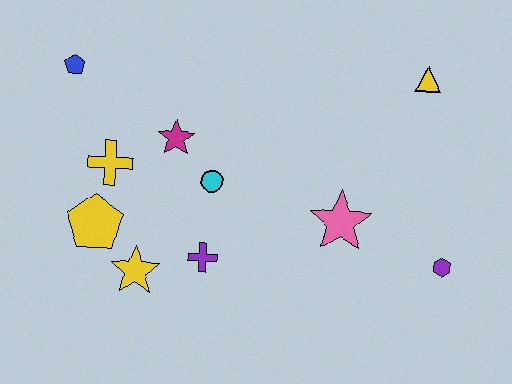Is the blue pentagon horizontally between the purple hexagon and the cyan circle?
No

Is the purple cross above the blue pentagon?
No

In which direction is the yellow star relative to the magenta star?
The yellow star is below the magenta star.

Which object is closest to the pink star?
The purple hexagon is closest to the pink star.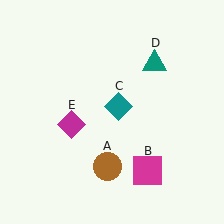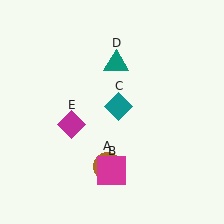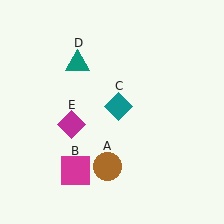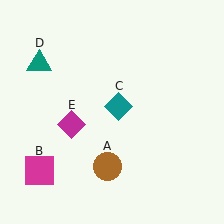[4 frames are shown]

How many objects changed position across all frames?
2 objects changed position: magenta square (object B), teal triangle (object D).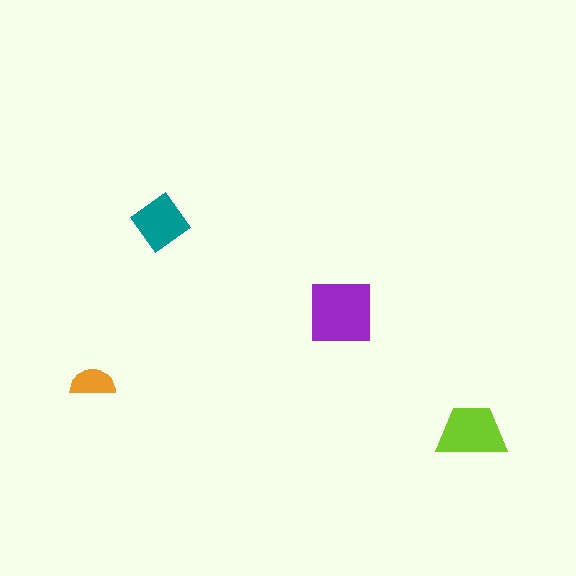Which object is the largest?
The purple square.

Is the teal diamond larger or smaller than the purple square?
Smaller.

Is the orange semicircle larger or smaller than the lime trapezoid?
Smaller.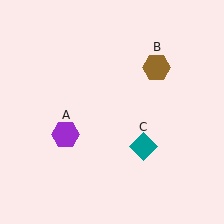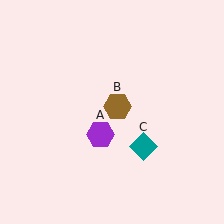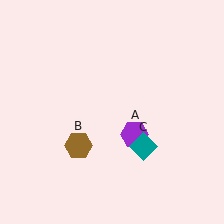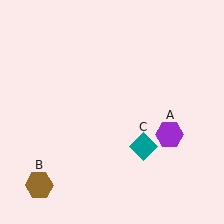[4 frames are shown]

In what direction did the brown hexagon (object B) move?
The brown hexagon (object B) moved down and to the left.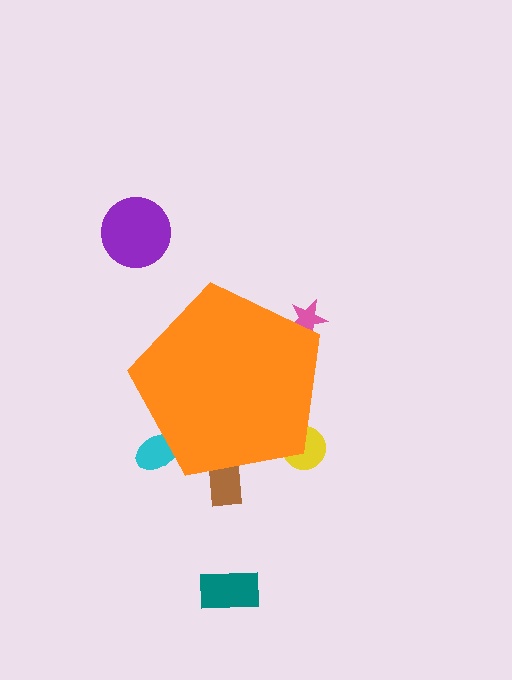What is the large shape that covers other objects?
An orange pentagon.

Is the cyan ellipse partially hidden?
Yes, the cyan ellipse is partially hidden behind the orange pentagon.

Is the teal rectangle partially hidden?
No, the teal rectangle is fully visible.